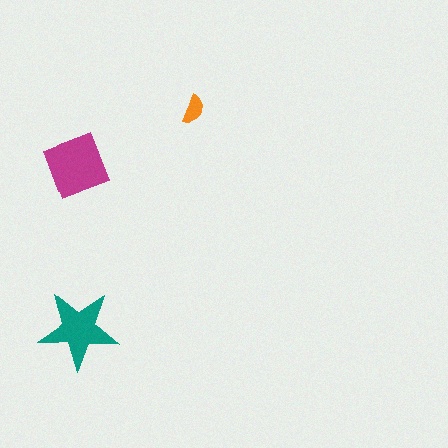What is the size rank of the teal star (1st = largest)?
2nd.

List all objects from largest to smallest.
The magenta diamond, the teal star, the orange semicircle.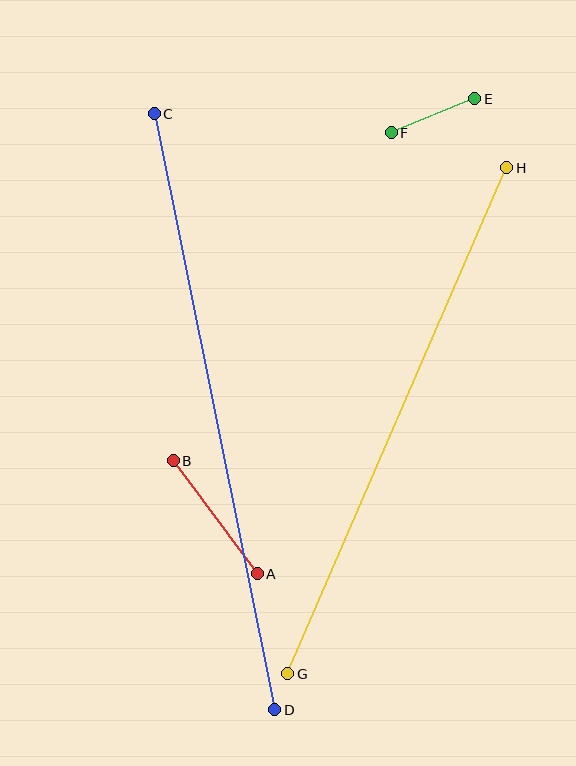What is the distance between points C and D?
The distance is approximately 608 pixels.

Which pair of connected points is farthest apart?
Points C and D are farthest apart.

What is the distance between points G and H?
The distance is approximately 551 pixels.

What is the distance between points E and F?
The distance is approximately 90 pixels.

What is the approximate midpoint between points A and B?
The midpoint is at approximately (215, 517) pixels.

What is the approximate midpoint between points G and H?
The midpoint is at approximately (397, 421) pixels.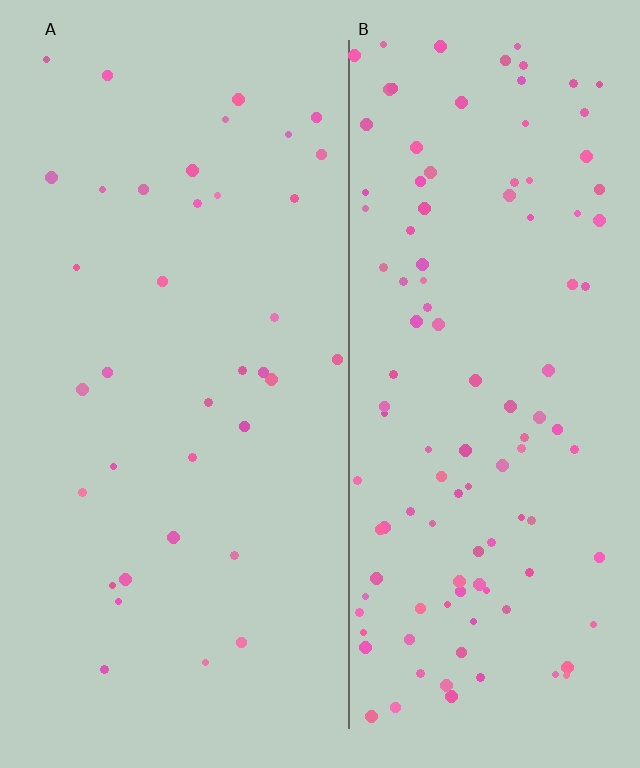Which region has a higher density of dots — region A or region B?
B (the right).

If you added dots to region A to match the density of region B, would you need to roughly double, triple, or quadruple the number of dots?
Approximately triple.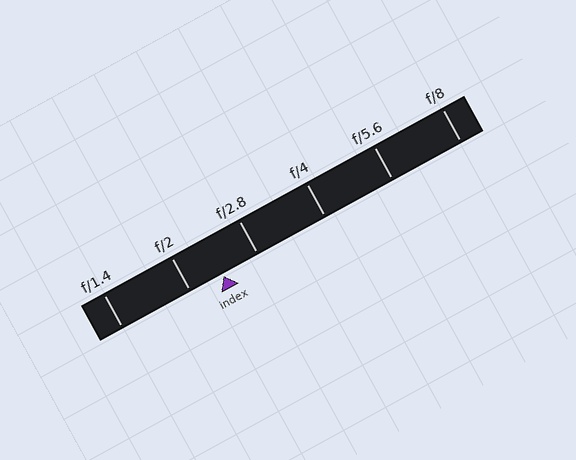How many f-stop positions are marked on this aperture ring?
There are 6 f-stop positions marked.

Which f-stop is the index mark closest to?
The index mark is closest to f/2.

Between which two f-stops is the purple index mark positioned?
The index mark is between f/2 and f/2.8.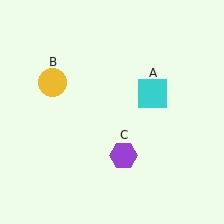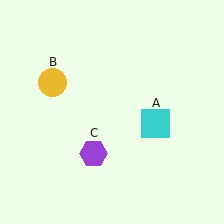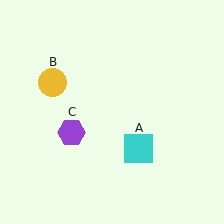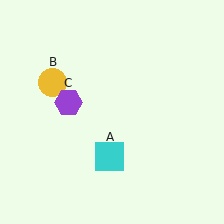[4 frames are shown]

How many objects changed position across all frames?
2 objects changed position: cyan square (object A), purple hexagon (object C).